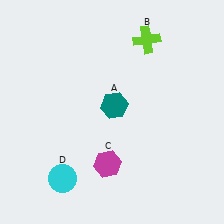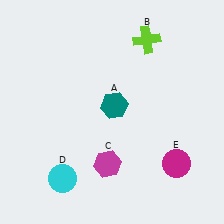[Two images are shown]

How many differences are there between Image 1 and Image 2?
There is 1 difference between the two images.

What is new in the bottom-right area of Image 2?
A magenta circle (E) was added in the bottom-right area of Image 2.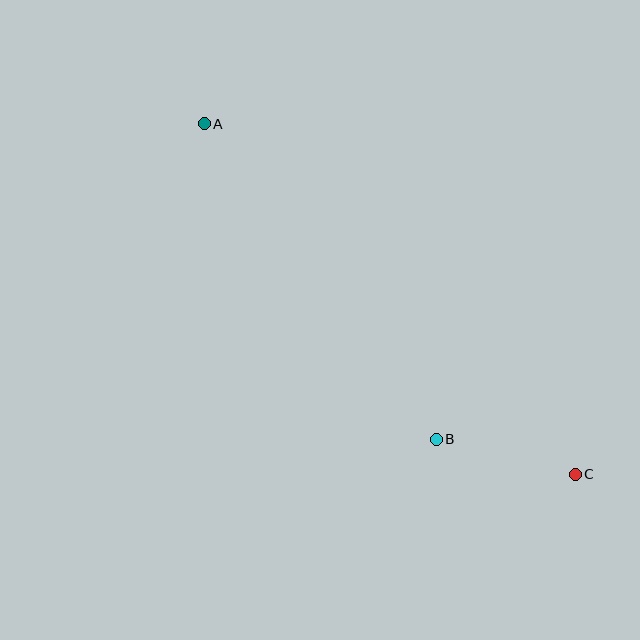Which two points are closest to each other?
Points B and C are closest to each other.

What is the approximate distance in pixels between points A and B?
The distance between A and B is approximately 391 pixels.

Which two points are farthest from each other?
Points A and C are farthest from each other.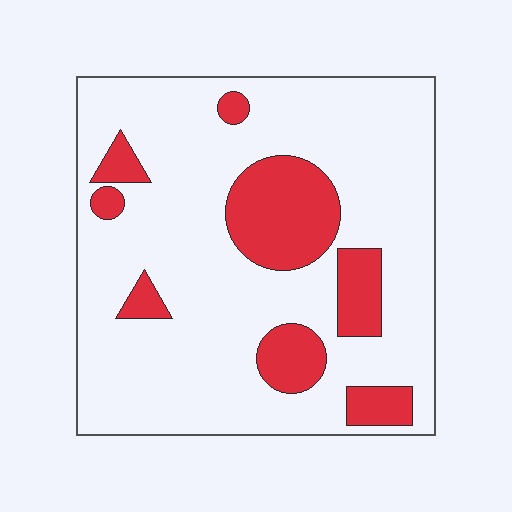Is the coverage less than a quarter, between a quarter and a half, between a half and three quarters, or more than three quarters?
Less than a quarter.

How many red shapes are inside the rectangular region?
8.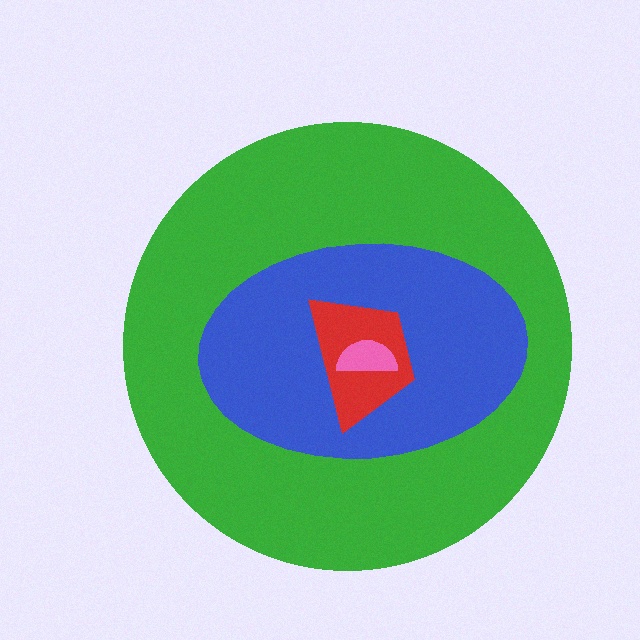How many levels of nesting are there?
4.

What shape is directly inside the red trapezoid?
The pink semicircle.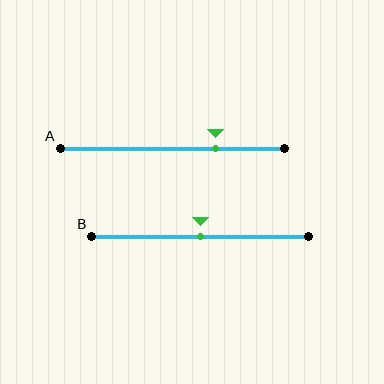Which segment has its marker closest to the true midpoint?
Segment B has its marker closest to the true midpoint.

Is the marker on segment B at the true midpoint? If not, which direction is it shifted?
Yes, the marker on segment B is at the true midpoint.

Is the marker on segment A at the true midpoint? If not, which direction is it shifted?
No, the marker on segment A is shifted to the right by about 19% of the segment length.